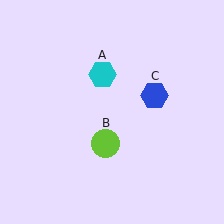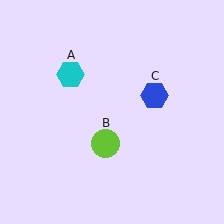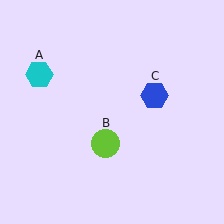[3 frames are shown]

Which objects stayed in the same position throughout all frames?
Lime circle (object B) and blue hexagon (object C) remained stationary.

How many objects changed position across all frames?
1 object changed position: cyan hexagon (object A).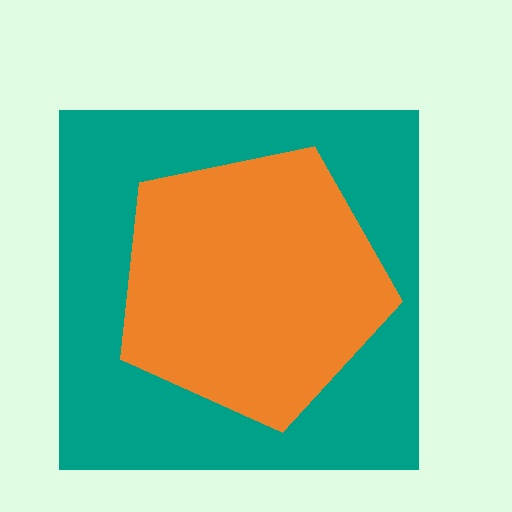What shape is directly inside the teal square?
The orange pentagon.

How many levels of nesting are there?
2.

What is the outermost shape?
The teal square.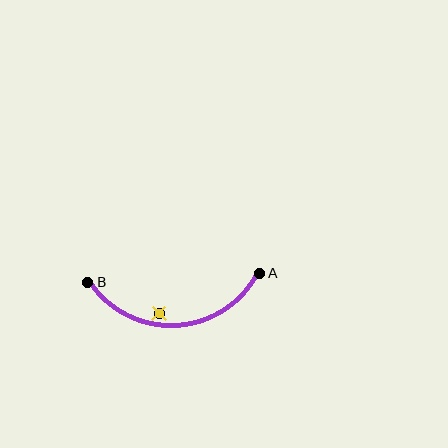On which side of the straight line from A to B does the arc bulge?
The arc bulges below the straight line connecting A and B.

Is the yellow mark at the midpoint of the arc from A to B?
No — the yellow mark does not lie on the arc at all. It sits slightly inside the curve.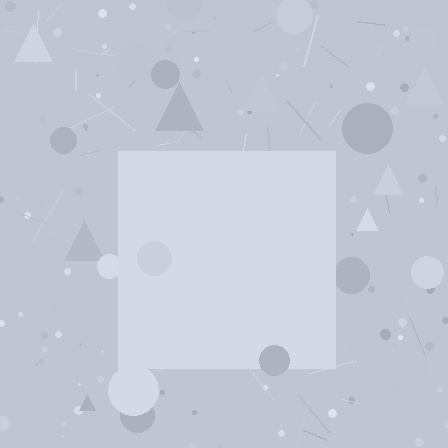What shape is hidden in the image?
A square is hidden in the image.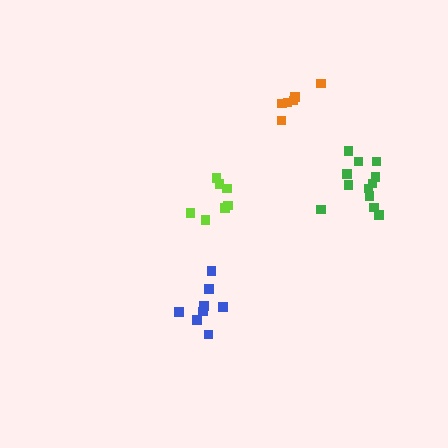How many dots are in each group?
Group 1: 12 dots, Group 2: 8 dots, Group 3: 6 dots, Group 4: 7 dots (33 total).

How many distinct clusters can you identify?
There are 4 distinct clusters.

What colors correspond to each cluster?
The clusters are colored: green, blue, orange, lime.